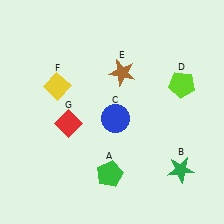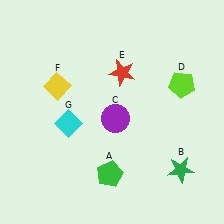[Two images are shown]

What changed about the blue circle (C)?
In Image 1, C is blue. In Image 2, it changed to purple.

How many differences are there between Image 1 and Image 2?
There are 3 differences between the two images.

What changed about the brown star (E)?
In Image 1, E is brown. In Image 2, it changed to red.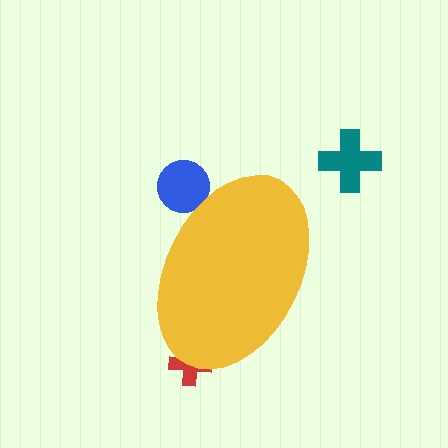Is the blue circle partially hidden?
Yes, the blue circle is partially hidden behind the yellow ellipse.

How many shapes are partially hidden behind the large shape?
2 shapes are partially hidden.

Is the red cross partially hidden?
Yes, the red cross is partially hidden behind the yellow ellipse.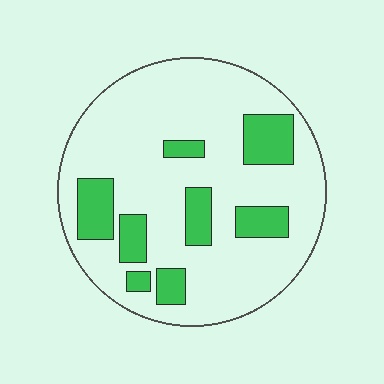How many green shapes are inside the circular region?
8.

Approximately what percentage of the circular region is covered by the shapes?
Approximately 20%.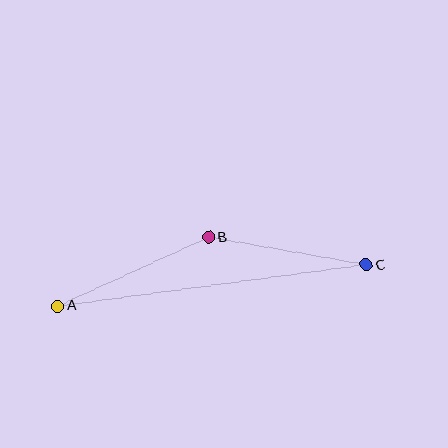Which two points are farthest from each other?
Points A and C are farthest from each other.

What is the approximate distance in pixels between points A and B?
The distance between A and B is approximately 166 pixels.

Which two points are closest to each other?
Points B and C are closest to each other.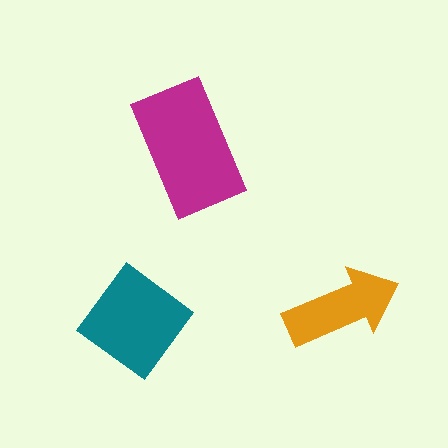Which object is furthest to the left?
The teal diamond is leftmost.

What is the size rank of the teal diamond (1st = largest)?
2nd.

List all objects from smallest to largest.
The orange arrow, the teal diamond, the magenta rectangle.